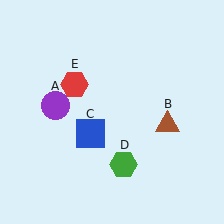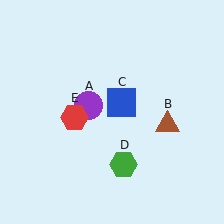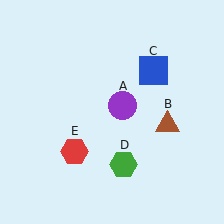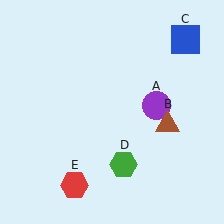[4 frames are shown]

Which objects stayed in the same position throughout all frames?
Brown triangle (object B) and green hexagon (object D) remained stationary.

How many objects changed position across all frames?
3 objects changed position: purple circle (object A), blue square (object C), red hexagon (object E).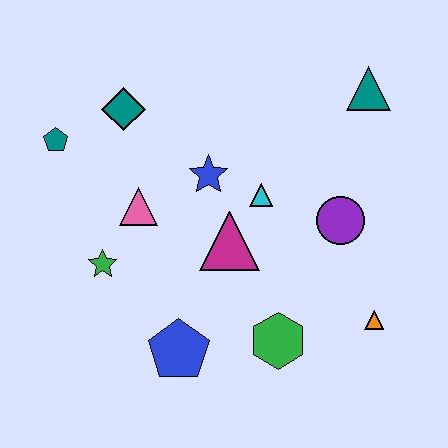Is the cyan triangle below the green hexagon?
No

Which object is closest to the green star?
The pink triangle is closest to the green star.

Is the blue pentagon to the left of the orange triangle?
Yes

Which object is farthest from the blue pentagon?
The teal triangle is farthest from the blue pentagon.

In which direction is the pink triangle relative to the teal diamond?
The pink triangle is below the teal diamond.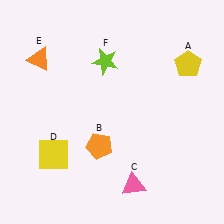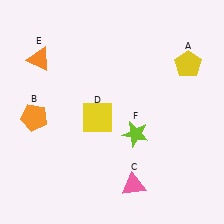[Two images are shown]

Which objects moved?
The objects that moved are: the orange pentagon (B), the yellow square (D), the lime star (F).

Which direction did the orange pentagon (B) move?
The orange pentagon (B) moved left.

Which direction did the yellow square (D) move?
The yellow square (D) moved right.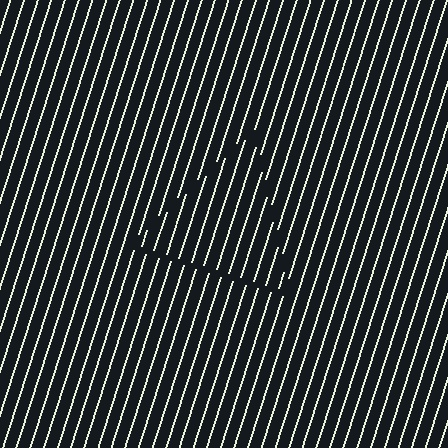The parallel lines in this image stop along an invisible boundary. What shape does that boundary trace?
An illusory triangle. The interior of the shape contains the same grating, shifted by half a period — the contour is defined by the phase discontinuity where line-ends from the inner and outer gratings abut.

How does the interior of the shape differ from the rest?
The interior of the shape contains the same grating, shifted by half a period — the contour is defined by the phase discontinuity where line-ends from the inner and outer gratings abut.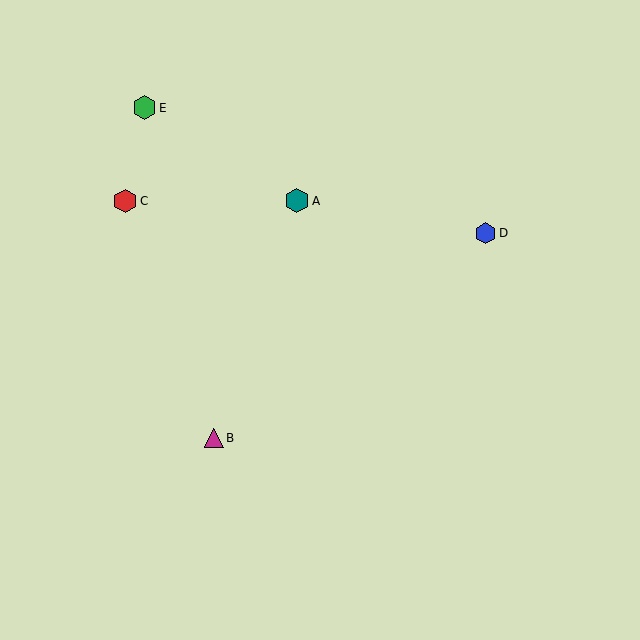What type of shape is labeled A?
Shape A is a teal hexagon.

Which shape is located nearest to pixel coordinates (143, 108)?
The green hexagon (labeled E) at (145, 108) is nearest to that location.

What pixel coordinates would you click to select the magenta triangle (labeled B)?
Click at (214, 438) to select the magenta triangle B.